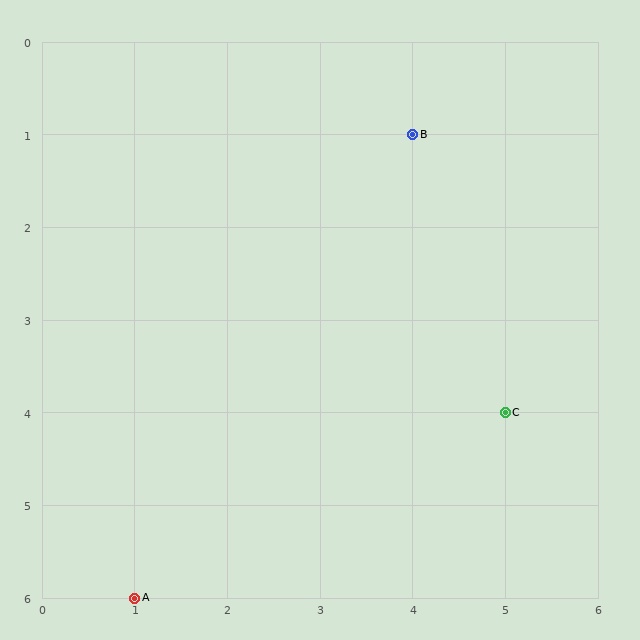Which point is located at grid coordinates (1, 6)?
Point A is at (1, 6).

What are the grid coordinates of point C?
Point C is at grid coordinates (5, 4).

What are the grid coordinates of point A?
Point A is at grid coordinates (1, 6).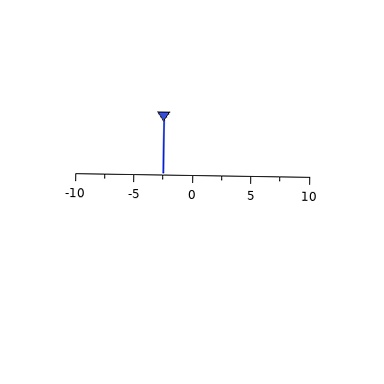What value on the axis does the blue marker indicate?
The marker indicates approximately -2.5.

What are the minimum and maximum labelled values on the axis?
The axis runs from -10 to 10.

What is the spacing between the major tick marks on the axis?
The major ticks are spaced 5 apart.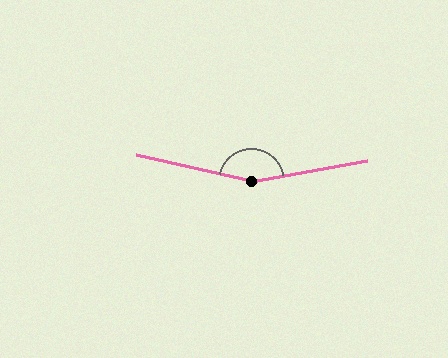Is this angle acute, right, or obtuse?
It is obtuse.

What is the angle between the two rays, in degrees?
Approximately 157 degrees.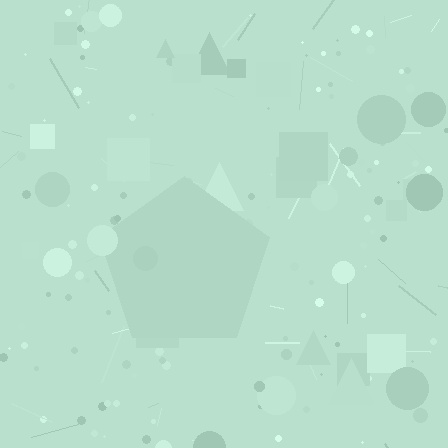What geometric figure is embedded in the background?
A pentagon is embedded in the background.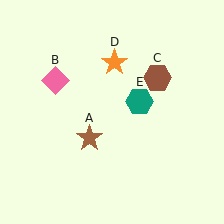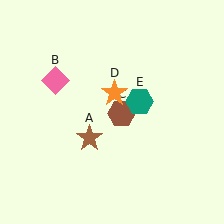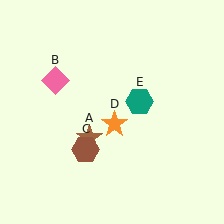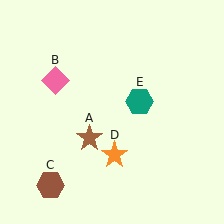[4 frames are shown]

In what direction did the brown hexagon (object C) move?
The brown hexagon (object C) moved down and to the left.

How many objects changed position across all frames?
2 objects changed position: brown hexagon (object C), orange star (object D).